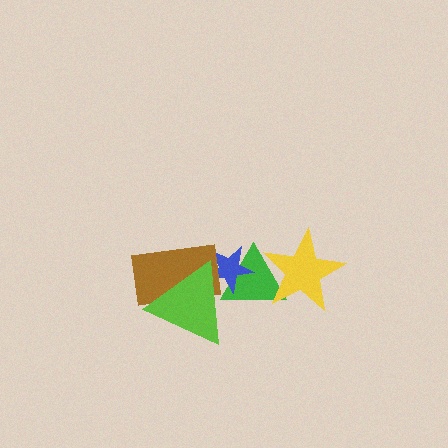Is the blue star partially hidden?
Yes, it is partially covered by another shape.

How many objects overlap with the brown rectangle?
2 objects overlap with the brown rectangle.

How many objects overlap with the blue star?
3 objects overlap with the blue star.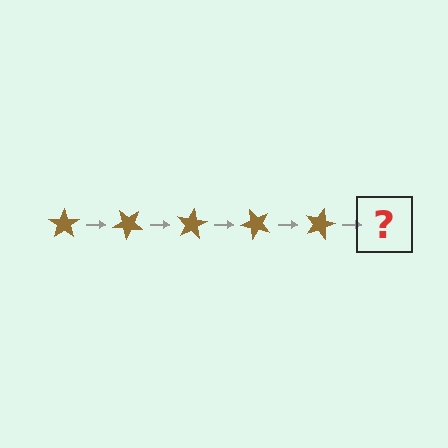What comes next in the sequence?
The next element should be a brown star rotated 200 degrees.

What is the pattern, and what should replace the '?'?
The pattern is that the star rotates 40 degrees each step. The '?' should be a brown star rotated 200 degrees.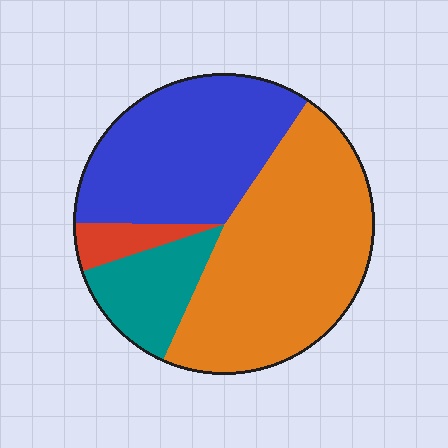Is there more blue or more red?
Blue.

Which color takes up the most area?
Orange, at roughly 45%.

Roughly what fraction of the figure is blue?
Blue takes up about one third (1/3) of the figure.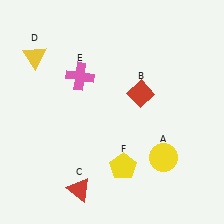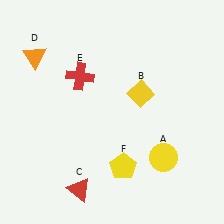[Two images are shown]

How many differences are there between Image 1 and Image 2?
There are 3 differences between the two images.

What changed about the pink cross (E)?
In Image 1, E is pink. In Image 2, it changed to red.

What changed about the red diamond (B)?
In Image 1, B is red. In Image 2, it changed to yellow.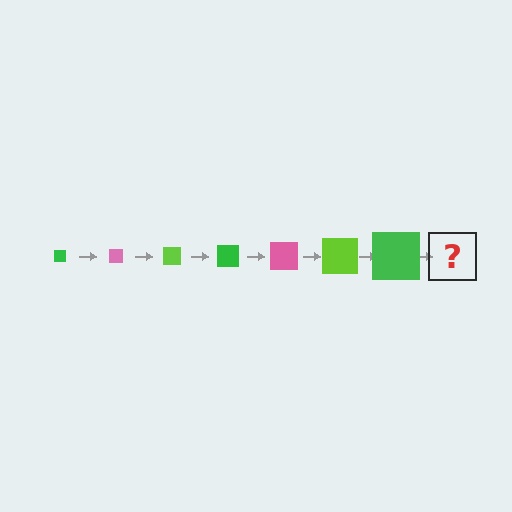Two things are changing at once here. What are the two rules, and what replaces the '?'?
The two rules are that the square grows larger each step and the color cycles through green, pink, and lime. The '?' should be a pink square, larger than the previous one.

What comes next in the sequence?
The next element should be a pink square, larger than the previous one.